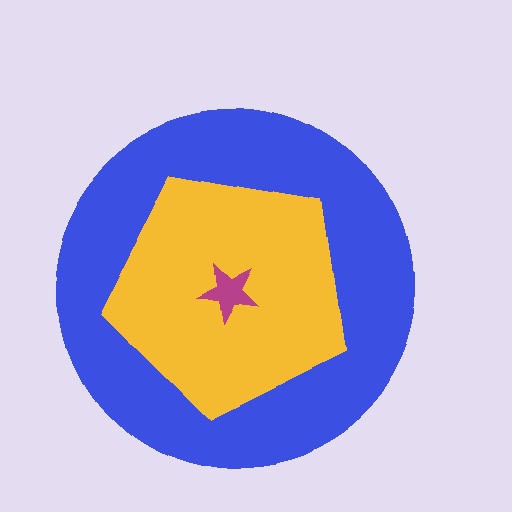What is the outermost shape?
The blue circle.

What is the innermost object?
The magenta star.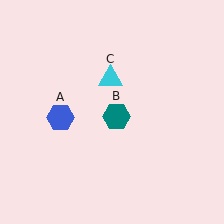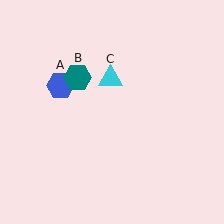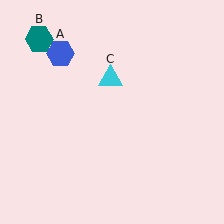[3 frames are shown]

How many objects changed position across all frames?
2 objects changed position: blue hexagon (object A), teal hexagon (object B).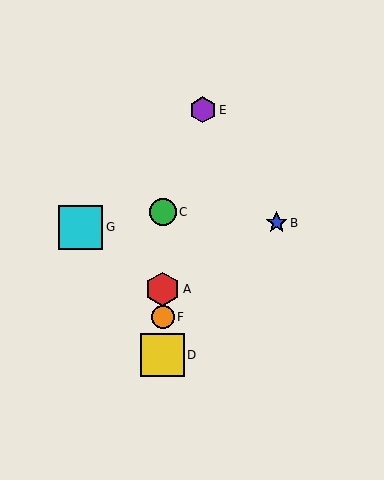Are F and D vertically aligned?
Yes, both are at x≈163.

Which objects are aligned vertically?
Objects A, C, D, F are aligned vertically.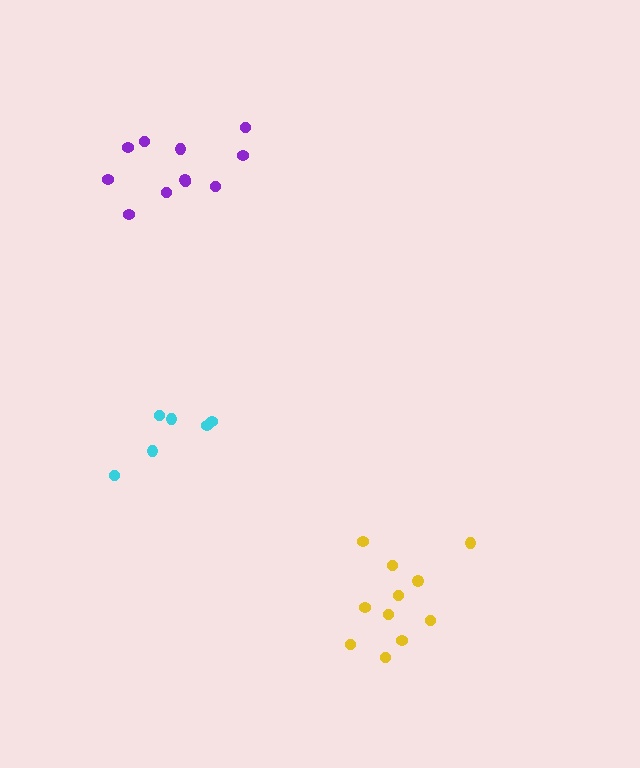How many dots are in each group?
Group 1: 6 dots, Group 2: 11 dots, Group 3: 11 dots (28 total).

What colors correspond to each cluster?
The clusters are colored: cyan, yellow, purple.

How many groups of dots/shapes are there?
There are 3 groups.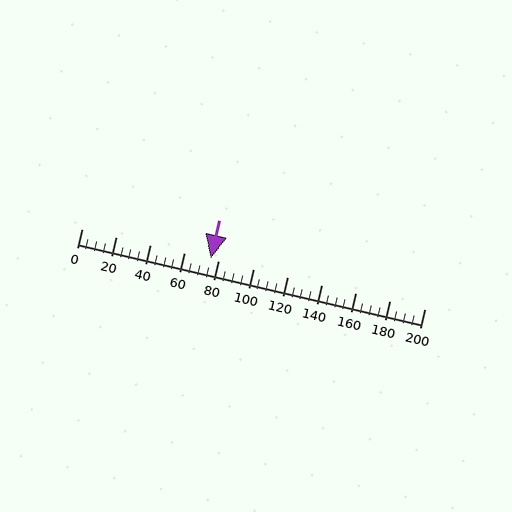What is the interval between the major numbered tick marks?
The major tick marks are spaced 20 units apart.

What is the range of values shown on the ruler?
The ruler shows values from 0 to 200.